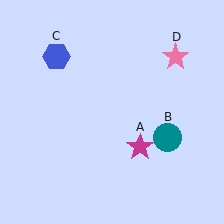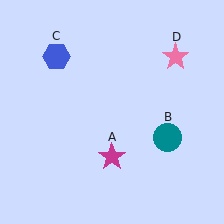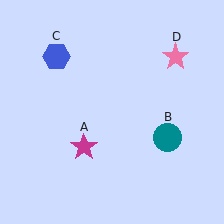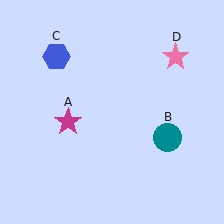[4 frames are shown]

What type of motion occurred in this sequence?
The magenta star (object A) rotated clockwise around the center of the scene.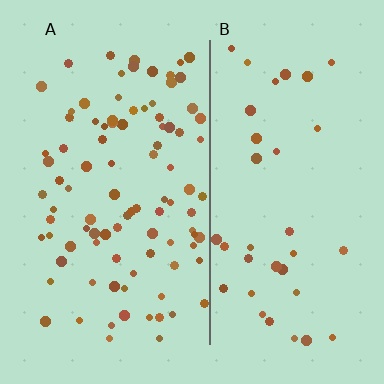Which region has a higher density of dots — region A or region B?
A (the left).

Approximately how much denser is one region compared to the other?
Approximately 2.6× — region A over region B.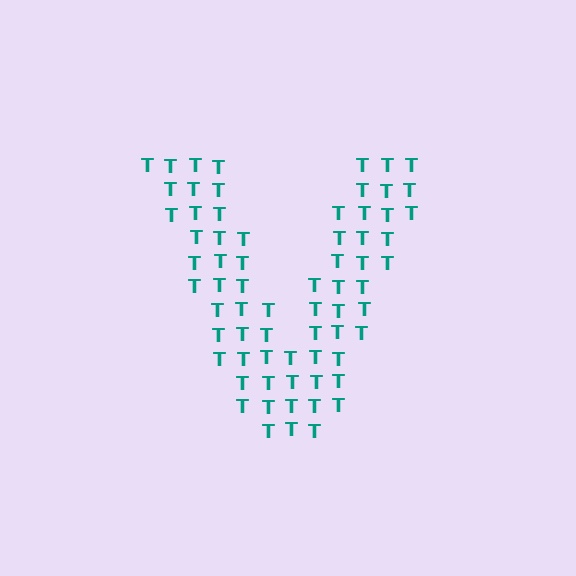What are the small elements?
The small elements are letter T's.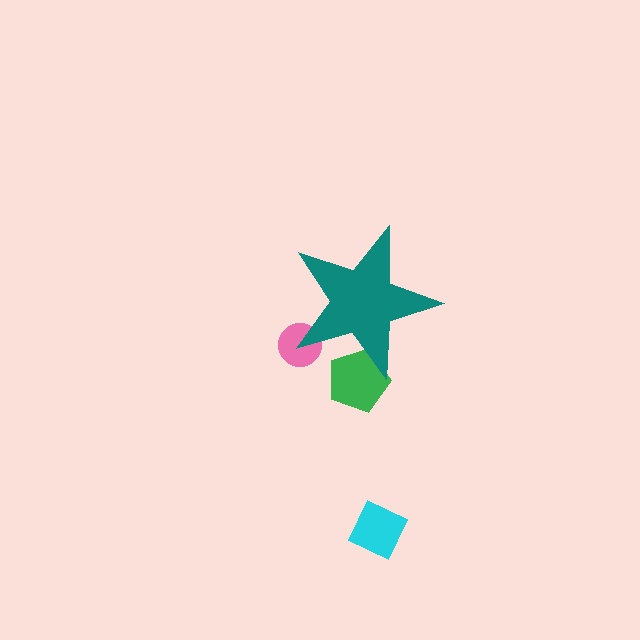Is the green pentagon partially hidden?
Yes, the green pentagon is partially hidden behind the teal star.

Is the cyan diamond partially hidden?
No, the cyan diamond is fully visible.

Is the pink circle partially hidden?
Yes, the pink circle is partially hidden behind the teal star.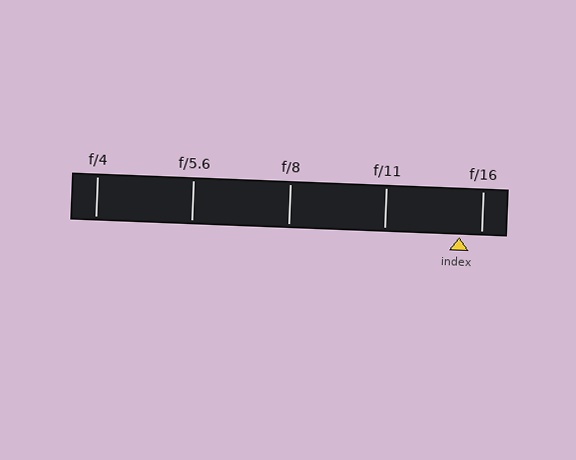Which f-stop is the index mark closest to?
The index mark is closest to f/16.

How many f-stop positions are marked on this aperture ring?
There are 5 f-stop positions marked.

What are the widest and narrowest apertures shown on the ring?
The widest aperture shown is f/4 and the narrowest is f/16.